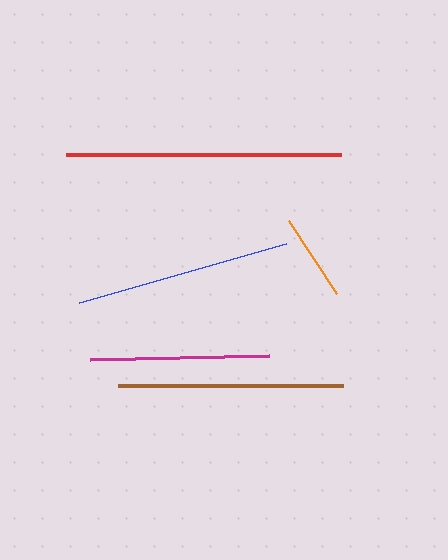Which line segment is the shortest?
The orange line is the shortest at approximately 88 pixels.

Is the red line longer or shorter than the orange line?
The red line is longer than the orange line.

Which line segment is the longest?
The red line is the longest at approximately 275 pixels.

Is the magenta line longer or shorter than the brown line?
The brown line is longer than the magenta line.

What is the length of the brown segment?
The brown segment is approximately 225 pixels long.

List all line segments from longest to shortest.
From longest to shortest: red, brown, blue, magenta, orange.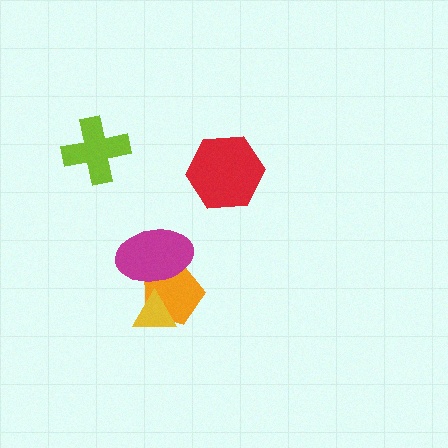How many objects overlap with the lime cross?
0 objects overlap with the lime cross.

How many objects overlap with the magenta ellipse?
2 objects overlap with the magenta ellipse.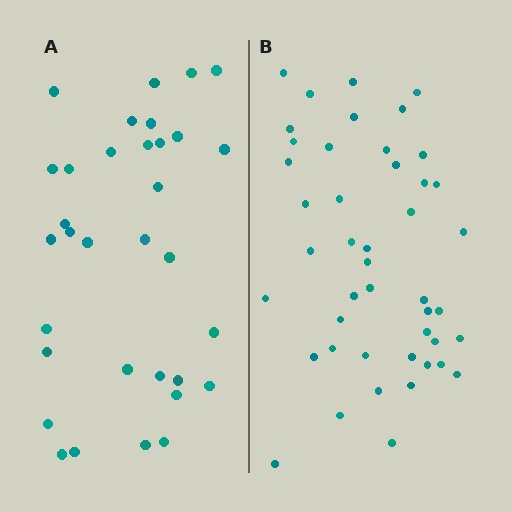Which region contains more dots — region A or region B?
Region B (the right region) has more dots.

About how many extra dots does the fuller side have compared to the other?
Region B has roughly 12 or so more dots than region A.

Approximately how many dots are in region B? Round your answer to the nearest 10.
About 40 dots. (The exact count is 45, which rounds to 40.)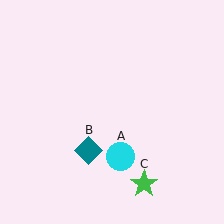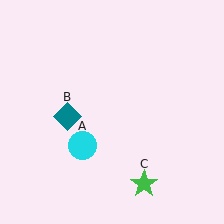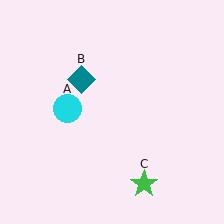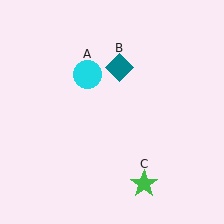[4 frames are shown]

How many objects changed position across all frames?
2 objects changed position: cyan circle (object A), teal diamond (object B).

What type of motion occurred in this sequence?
The cyan circle (object A), teal diamond (object B) rotated clockwise around the center of the scene.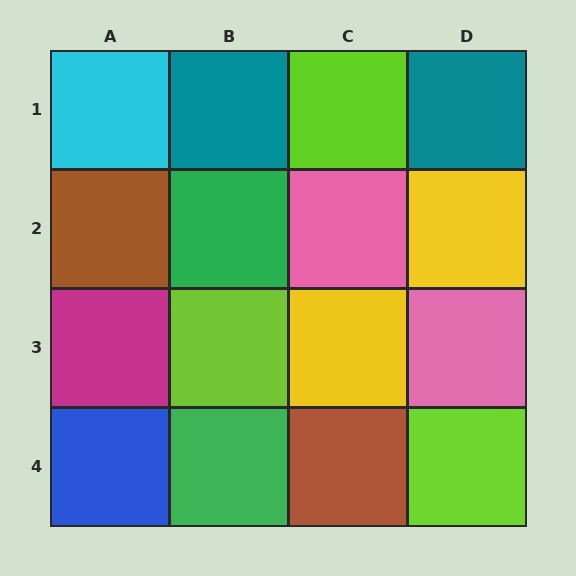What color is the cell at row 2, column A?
Brown.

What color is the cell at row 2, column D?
Yellow.